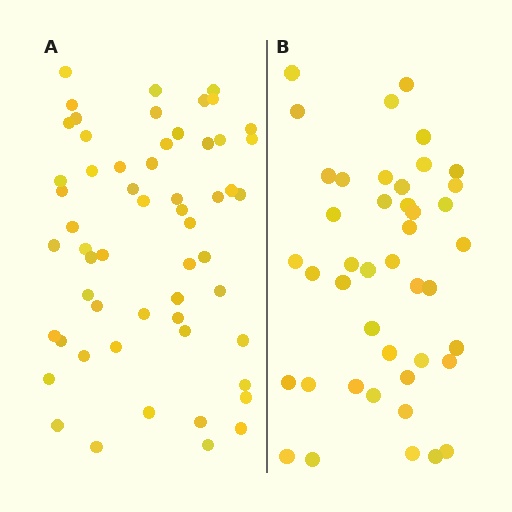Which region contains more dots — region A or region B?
Region A (the left region) has more dots.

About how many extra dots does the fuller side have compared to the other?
Region A has approximately 15 more dots than region B.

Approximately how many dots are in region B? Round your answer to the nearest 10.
About 40 dots. (The exact count is 43, which rounds to 40.)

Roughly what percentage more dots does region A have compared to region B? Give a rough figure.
About 35% more.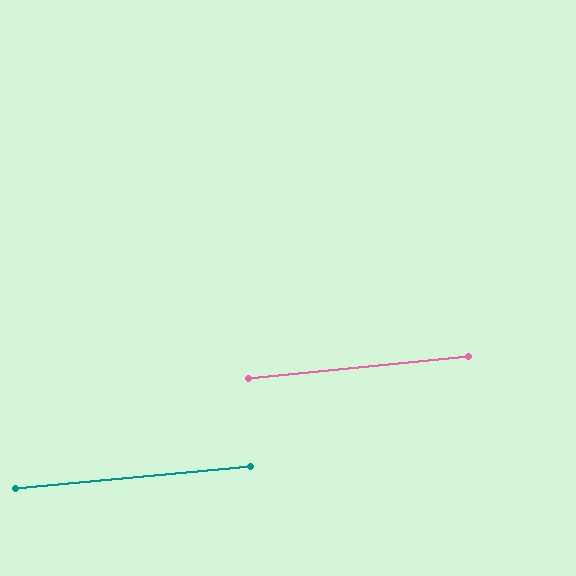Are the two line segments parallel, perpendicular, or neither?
Parallel — their directions differ by only 0.3°.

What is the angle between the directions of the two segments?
Approximately 0 degrees.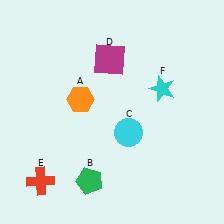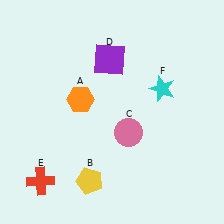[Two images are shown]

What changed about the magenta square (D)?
In Image 1, D is magenta. In Image 2, it changed to purple.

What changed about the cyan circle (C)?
In Image 1, C is cyan. In Image 2, it changed to pink.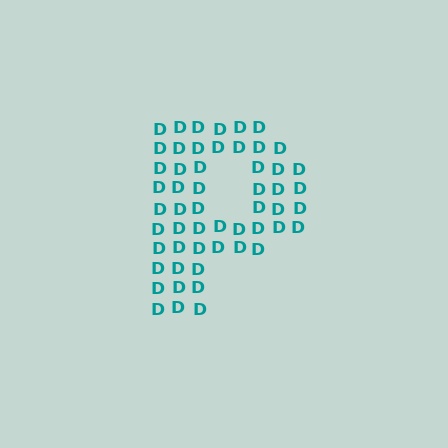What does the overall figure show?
The overall figure shows the letter P.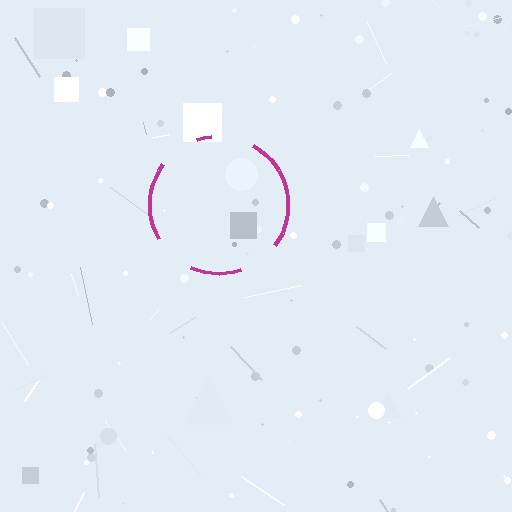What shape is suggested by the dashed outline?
The dashed outline suggests a circle.